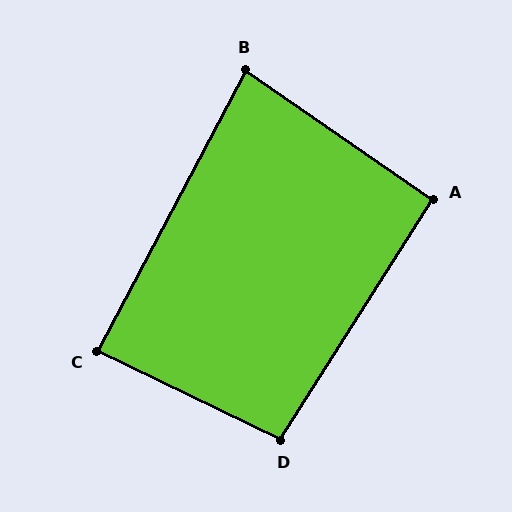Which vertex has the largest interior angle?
D, at approximately 97 degrees.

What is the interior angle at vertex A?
Approximately 92 degrees (approximately right).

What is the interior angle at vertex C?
Approximately 88 degrees (approximately right).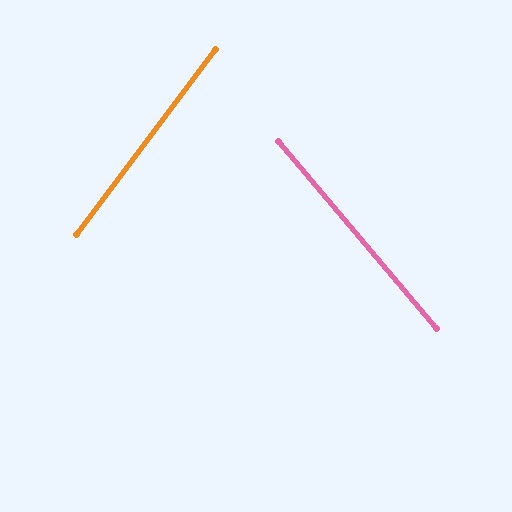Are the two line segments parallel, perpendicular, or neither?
Neither parallel nor perpendicular — they differ by about 77°.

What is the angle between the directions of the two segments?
Approximately 77 degrees.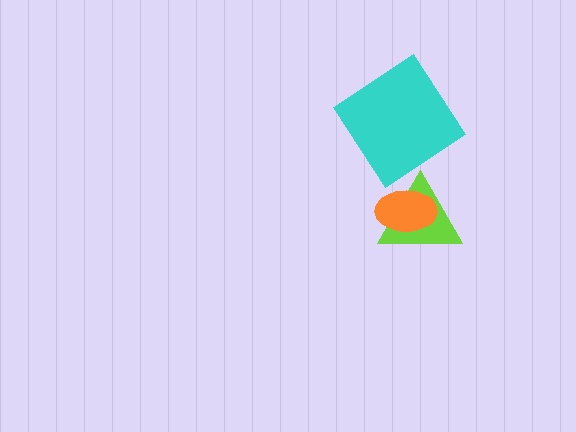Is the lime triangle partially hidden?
Yes, it is partially covered by another shape.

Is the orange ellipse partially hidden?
No, no other shape covers it.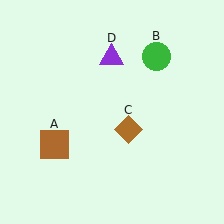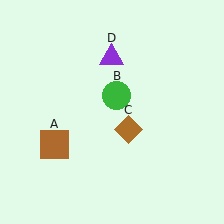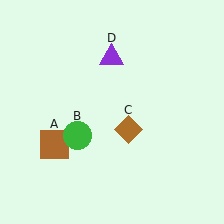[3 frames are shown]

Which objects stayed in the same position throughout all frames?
Brown square (object A) and brown diamond (object C) and purple triangle (object D) remained stationary.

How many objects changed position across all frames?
1 object changed position: green circle (object B).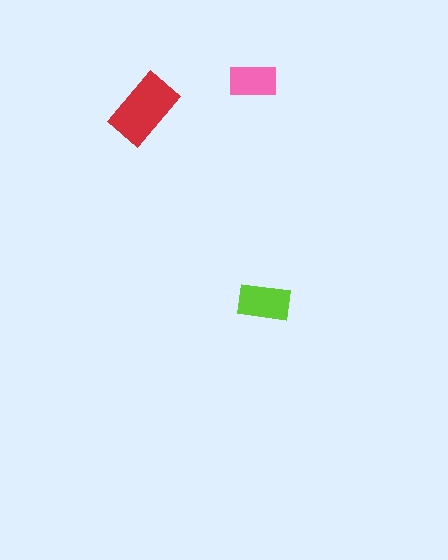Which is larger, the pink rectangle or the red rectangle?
The red one.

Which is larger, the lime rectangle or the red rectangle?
The red one.